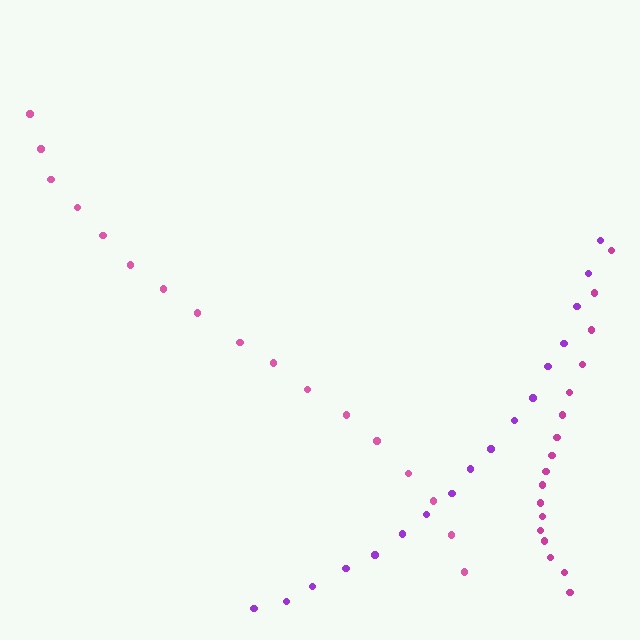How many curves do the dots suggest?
There are 3 distinct paths.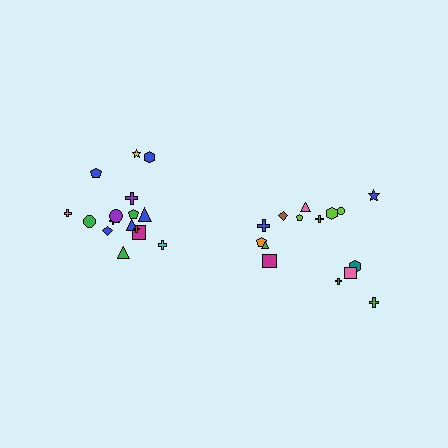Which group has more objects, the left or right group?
The left group.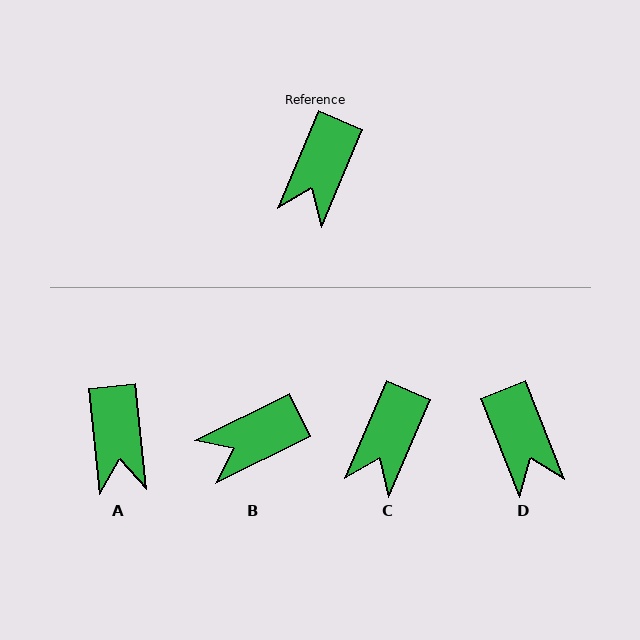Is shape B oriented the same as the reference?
No, it is off by about 41 degrees.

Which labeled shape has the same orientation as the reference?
C.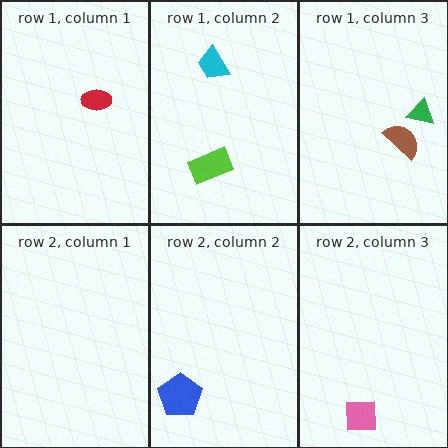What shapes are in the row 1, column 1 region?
The red ellipse.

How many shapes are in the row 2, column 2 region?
1.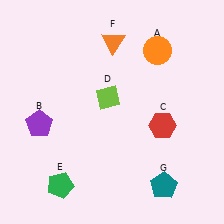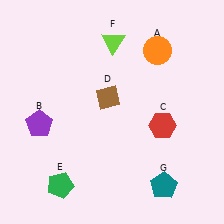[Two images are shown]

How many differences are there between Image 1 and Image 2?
There are 2 differences between the two images.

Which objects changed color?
D changed from lime to brown. F changed from orange to lime.